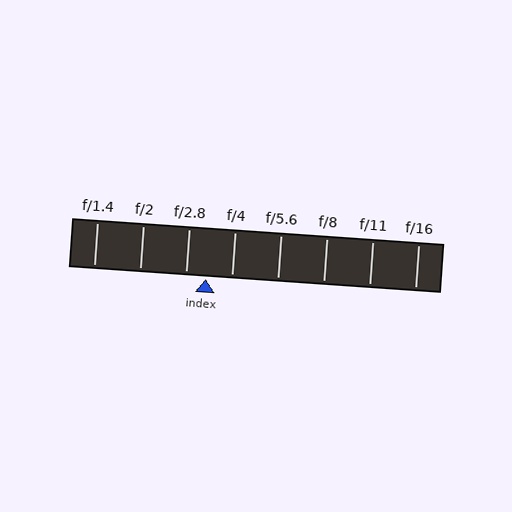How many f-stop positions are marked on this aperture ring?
There are 8 f-stop positions marked.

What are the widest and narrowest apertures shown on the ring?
The widest aperture shown is f/1.4 and the narrowest is f/16.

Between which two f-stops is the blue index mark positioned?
The index mark is between f/2.8 and f/4.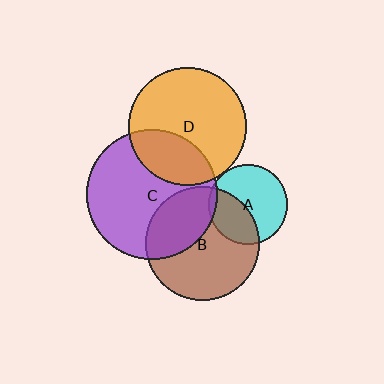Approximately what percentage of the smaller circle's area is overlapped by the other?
Approximately 5%.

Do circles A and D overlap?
Yes.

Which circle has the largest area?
Circle C (purple).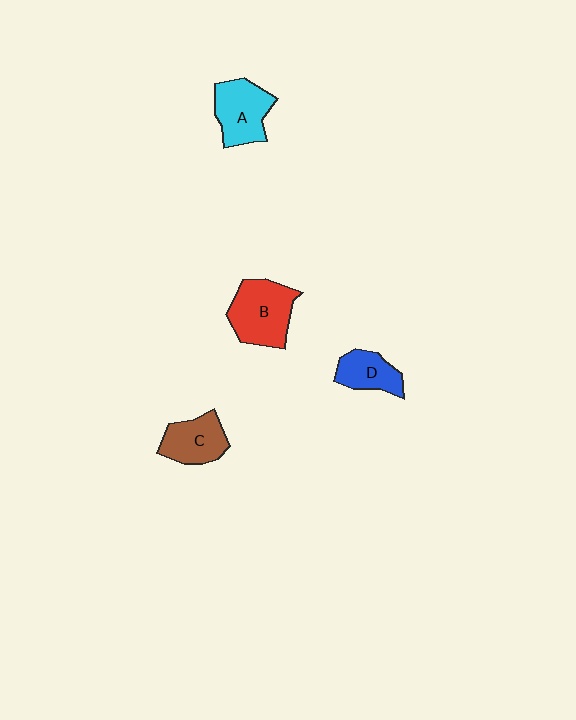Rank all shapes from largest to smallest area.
From largest to smallest: B (red), A (cyan), C (brown), D (blue).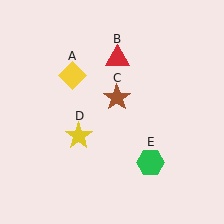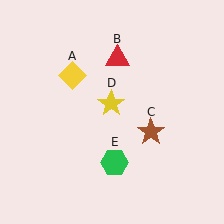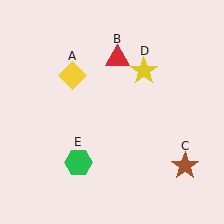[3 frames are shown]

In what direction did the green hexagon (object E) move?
The green hexagon (object E) moved left.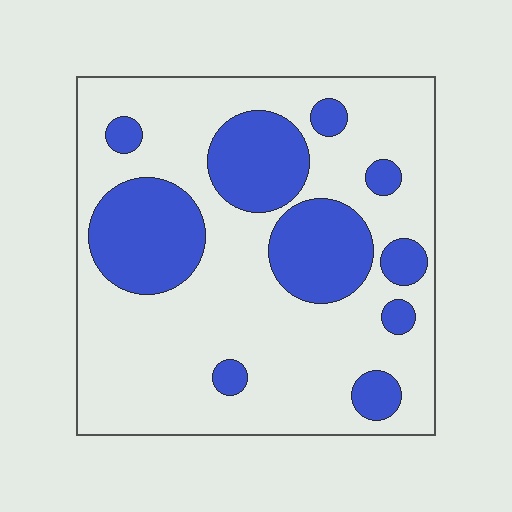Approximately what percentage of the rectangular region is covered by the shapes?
Approximately 30%.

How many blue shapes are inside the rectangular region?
10.